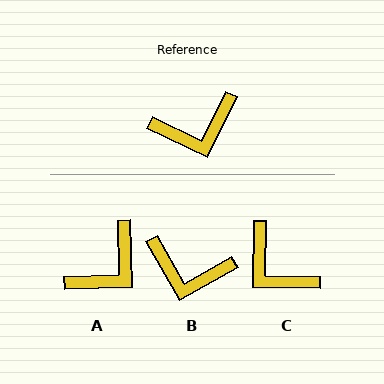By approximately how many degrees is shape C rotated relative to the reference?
Approximately 65 degrees clockwise.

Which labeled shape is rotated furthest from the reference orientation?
C, about 65 degrees away.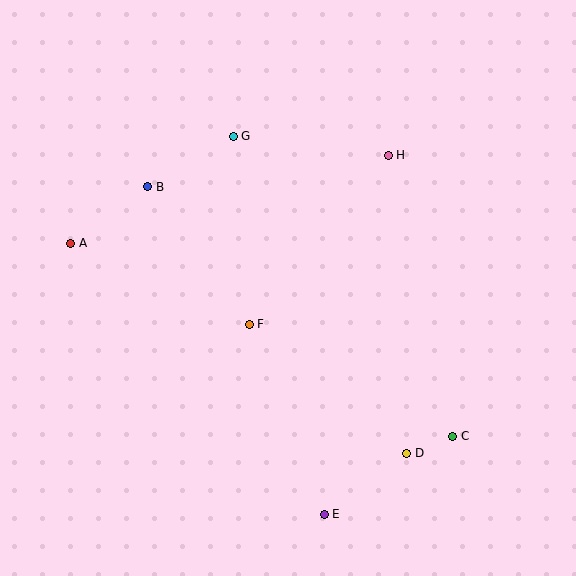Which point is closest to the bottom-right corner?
Point C is closest to the bottom-right corner.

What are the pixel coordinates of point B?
Point B is at (148, 187).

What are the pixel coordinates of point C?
Point C is at (453, 436).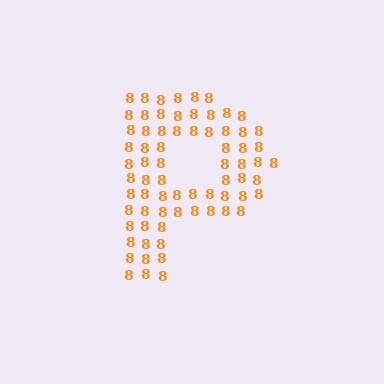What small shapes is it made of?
It is made of small digit 8's.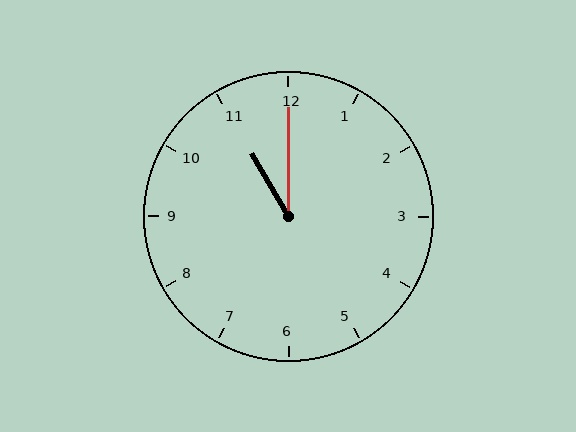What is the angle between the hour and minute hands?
Approximately 30 degrees.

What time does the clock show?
11:00.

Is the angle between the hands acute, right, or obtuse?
It is acute.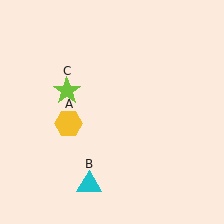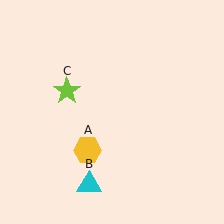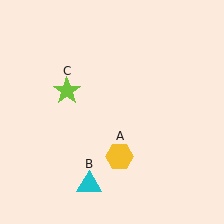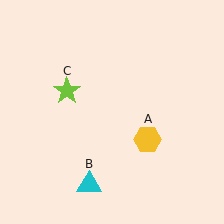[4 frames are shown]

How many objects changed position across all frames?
1 object changed position: yellow hexagon (object A).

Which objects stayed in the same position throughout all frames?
Cyan triangle (object B) and lime star (object C) remained stationary.